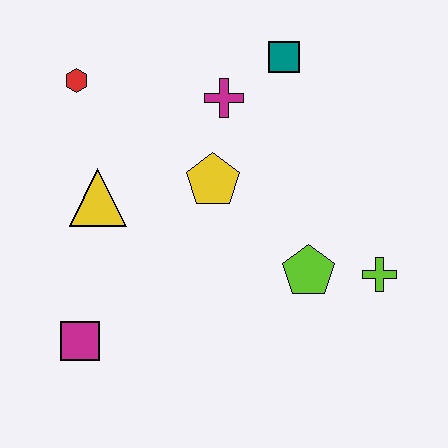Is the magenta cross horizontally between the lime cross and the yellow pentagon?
Yes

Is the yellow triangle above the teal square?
No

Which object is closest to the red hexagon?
The yellow triangle is closest to the red hexagon.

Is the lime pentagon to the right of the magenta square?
Yes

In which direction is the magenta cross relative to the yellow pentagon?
The magenta cross is above the yellow pentagon.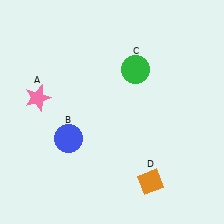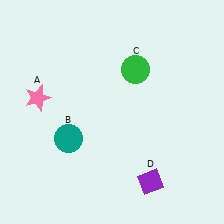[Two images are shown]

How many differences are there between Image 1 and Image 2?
There are 2 differences between the two images.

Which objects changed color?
B changed from blue to teal. D changed from orange to purple.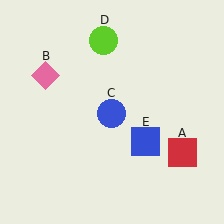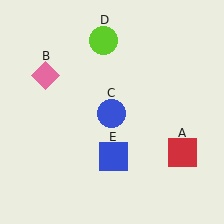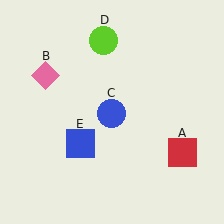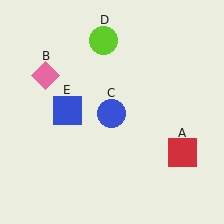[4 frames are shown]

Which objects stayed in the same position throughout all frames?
Red square (object A) and pink diamond (object B) and blue circle (object C) and lime circle (object D) remained stationary.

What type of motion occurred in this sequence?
The blue square (object E) rotated clockwise around the center of the scene.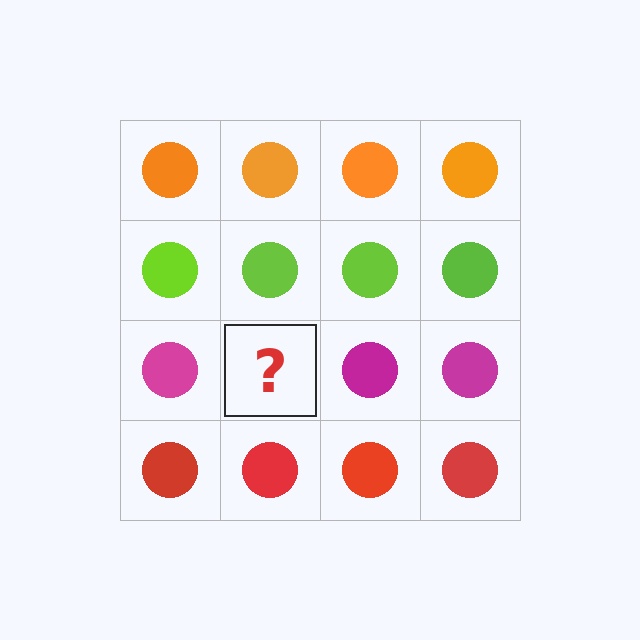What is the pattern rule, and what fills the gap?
The rule is that each row has a consistent color. The gap should be filled with a magenta circle.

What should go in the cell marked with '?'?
The missing cell should contain a magenta circle.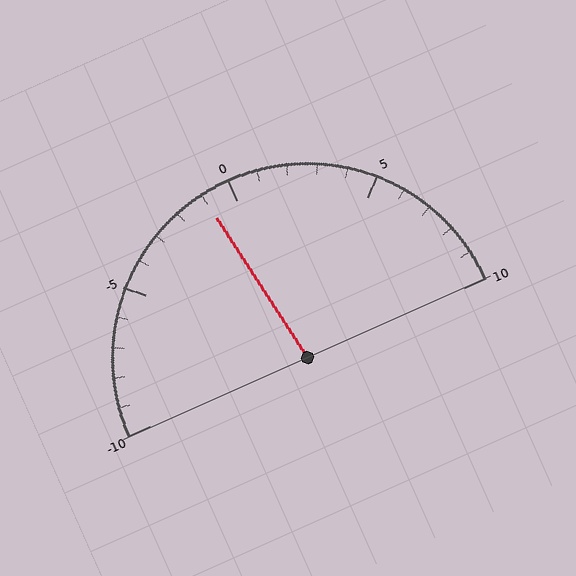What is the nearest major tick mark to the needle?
The nearest major tick mark is 0.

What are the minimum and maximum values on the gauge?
The gauge ranges from -10 to 10.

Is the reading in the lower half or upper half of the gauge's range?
The reading is in the lower half of the range (-10 to 10).